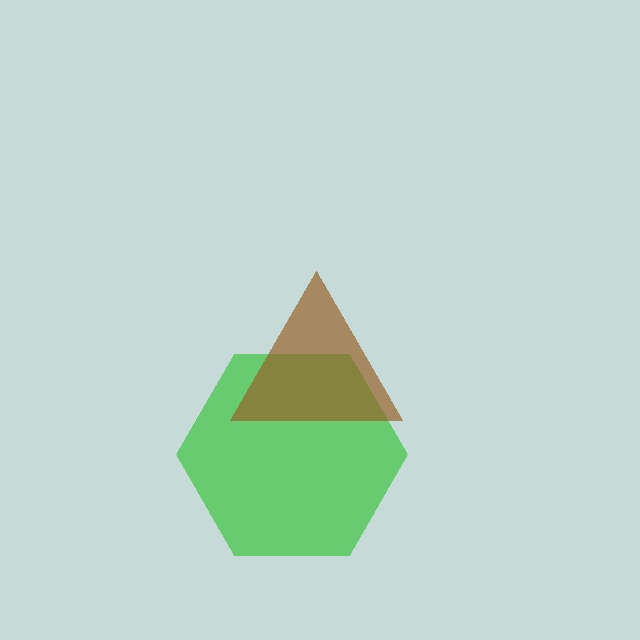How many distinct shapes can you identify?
There are 2 distinct shapes: a green hexagon, a brown triangle.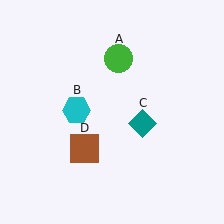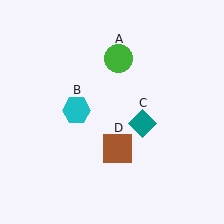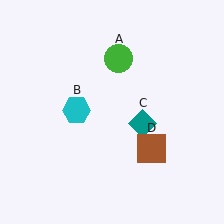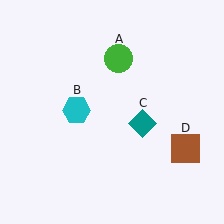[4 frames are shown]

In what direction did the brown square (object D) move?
The brown square (object D) moved right.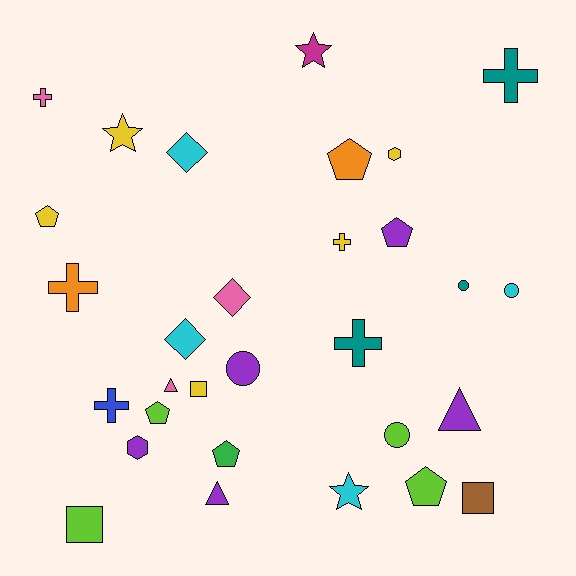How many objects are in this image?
There are 30 objects.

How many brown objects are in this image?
There is 1 brown object.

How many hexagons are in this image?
There are 2 hexagons.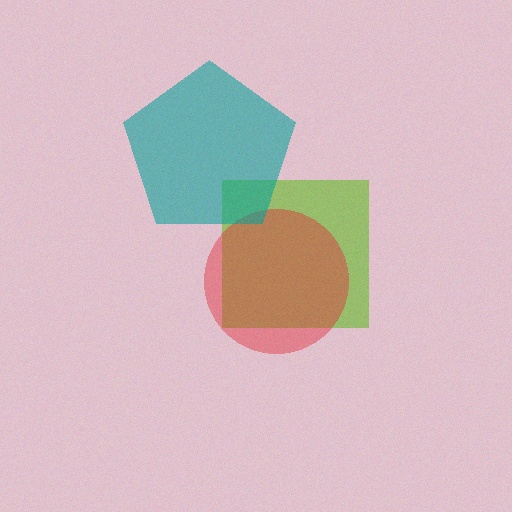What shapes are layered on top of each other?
The layered shapes are: a lime square, a red circle, a teal pentagon.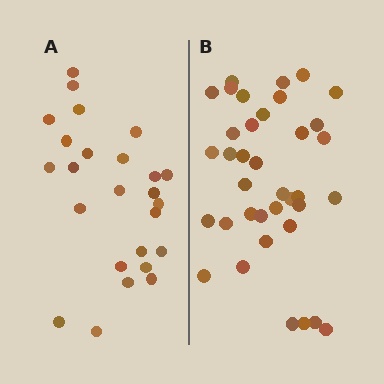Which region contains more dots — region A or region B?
Region B (the right region) has more dots.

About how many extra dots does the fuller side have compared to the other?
Region B has roughly 12 or so more dots than region A.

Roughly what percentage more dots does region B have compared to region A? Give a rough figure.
About 50% more.